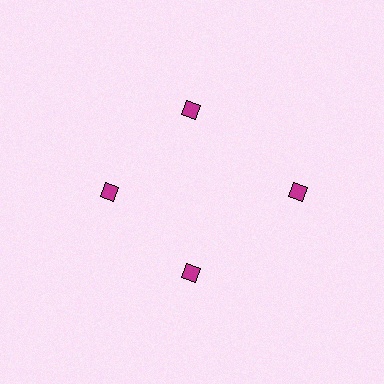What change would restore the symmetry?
The symmetry would be restored by moving it inward, back onto the ring so that all 4 diamonds sit at equal angles and equal distance from the center.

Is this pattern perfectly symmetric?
No. The 4 magenta diamonds are arranged in a ring, but one element near the 3 o'clock position is pushed outward from the center, breaking the 4-fold rotational symmetry.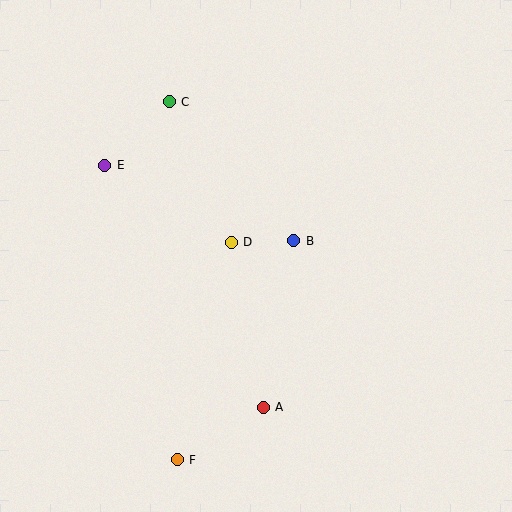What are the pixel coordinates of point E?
Point E is at (105, 165).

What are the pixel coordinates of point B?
Point B is at (294, 241).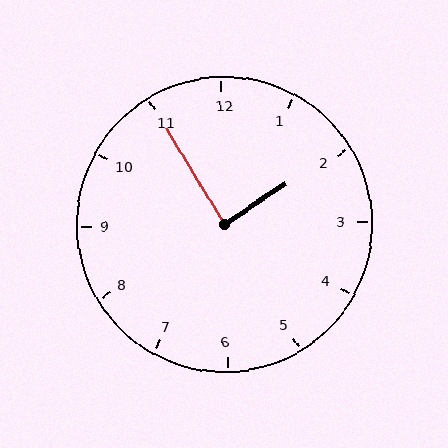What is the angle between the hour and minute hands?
Approximately 88 degrees.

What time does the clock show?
1:55.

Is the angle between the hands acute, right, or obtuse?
It is right.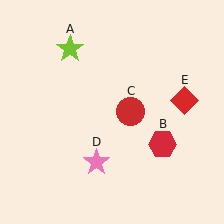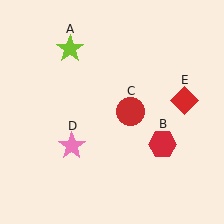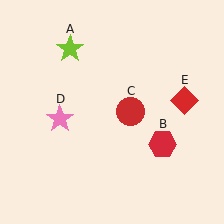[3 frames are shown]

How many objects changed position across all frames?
1 object changed position: pink star (object D).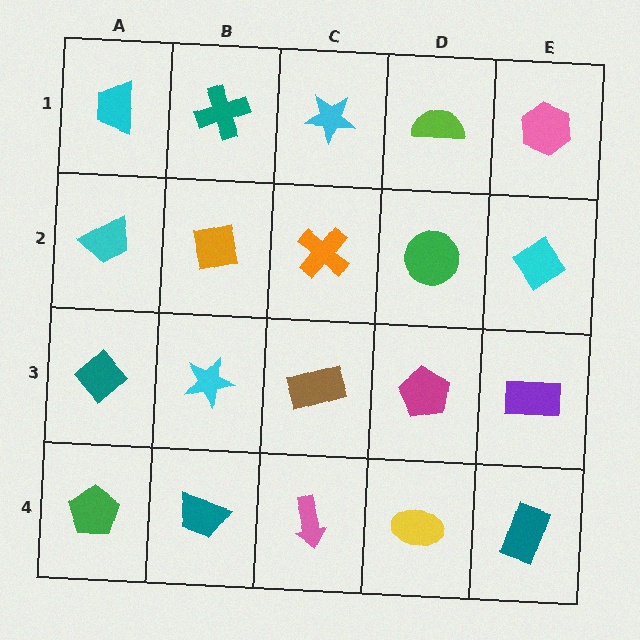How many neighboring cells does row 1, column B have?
3.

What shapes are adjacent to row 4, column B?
A cyan star (row 3, column B), a green pentagon (row 4, column A), a pink arrow (row 4, column C).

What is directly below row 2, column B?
A cyan star.